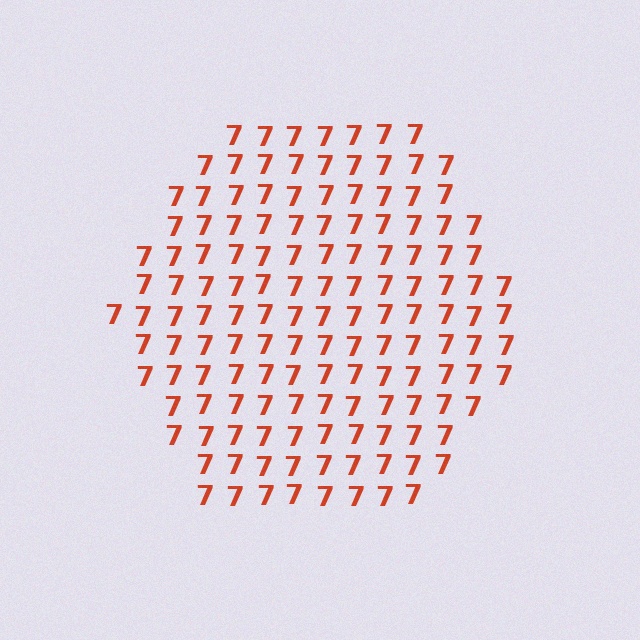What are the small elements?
The small elements are digit 7's.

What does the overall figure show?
The overall figure shows a hexagon.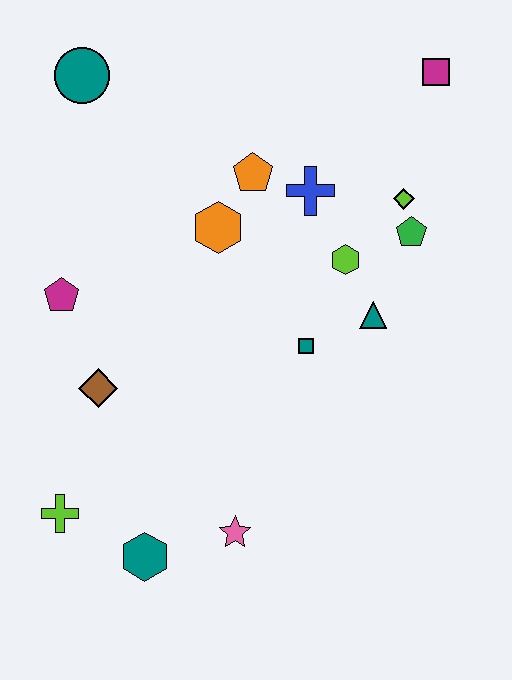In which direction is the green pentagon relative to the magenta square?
The green pentagon is below the magenta square.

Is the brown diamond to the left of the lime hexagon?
Yes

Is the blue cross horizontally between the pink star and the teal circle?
No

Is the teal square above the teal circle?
No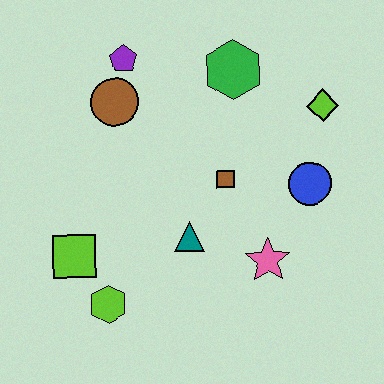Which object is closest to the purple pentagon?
The brown circle is closest to the purple pentagon.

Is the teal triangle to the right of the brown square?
No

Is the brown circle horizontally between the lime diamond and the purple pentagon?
No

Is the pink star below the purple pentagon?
Yes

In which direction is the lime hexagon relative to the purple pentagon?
The lime hexagon is below the purple pentagon.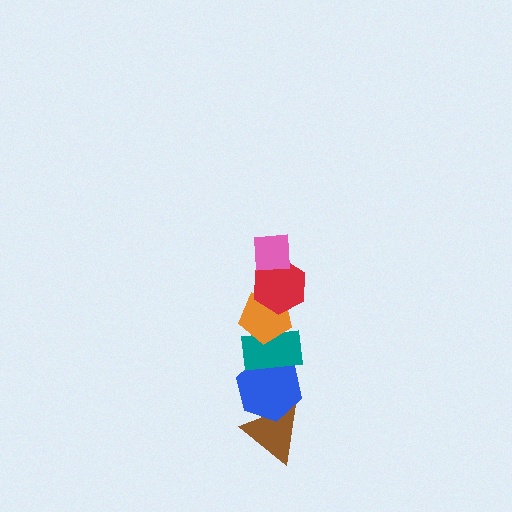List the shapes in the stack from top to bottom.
From top to bottom: the pink square, the red hexagon, the orange pentagon, the teal rectangle, the blue hexagon, the brown triangle.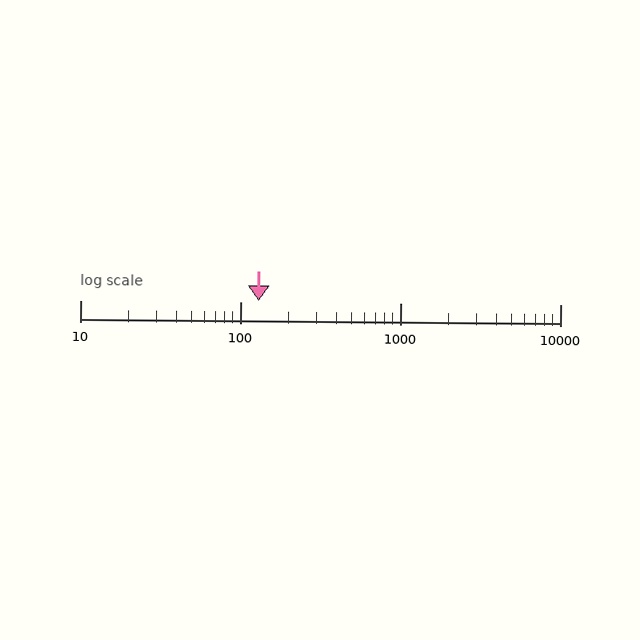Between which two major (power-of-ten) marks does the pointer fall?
The pointer is between 100 and 1000.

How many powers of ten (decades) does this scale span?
The scale spans 3 decades, from 10 to 10000.